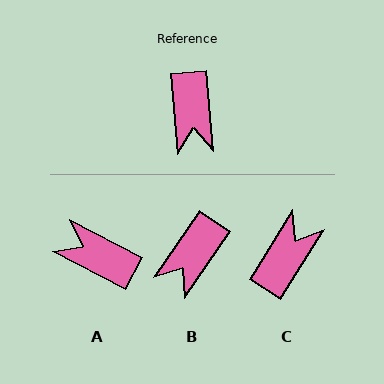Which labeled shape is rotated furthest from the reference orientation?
C, about 143 degrees away.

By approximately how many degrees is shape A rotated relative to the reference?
Approximately 123 degrees clockwise.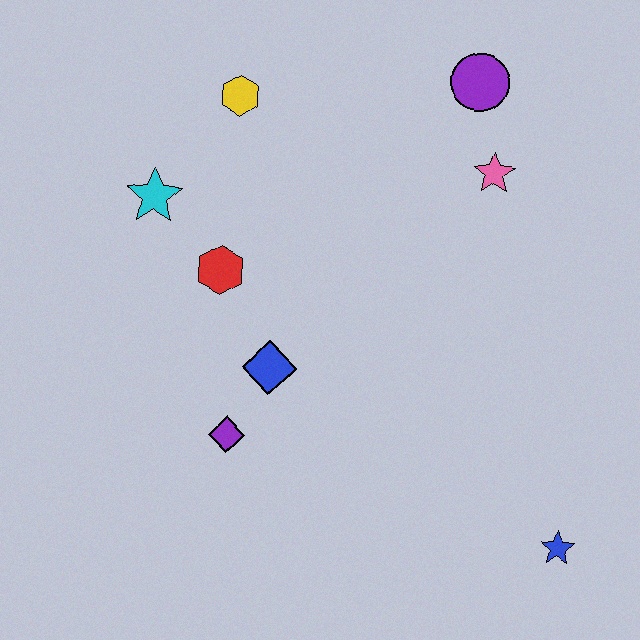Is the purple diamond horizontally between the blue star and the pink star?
No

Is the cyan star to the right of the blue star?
No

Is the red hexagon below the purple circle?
Yes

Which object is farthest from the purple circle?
The blue star is farthest from the purple circle.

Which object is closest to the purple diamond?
The blue diamond is closest to the purple diamond.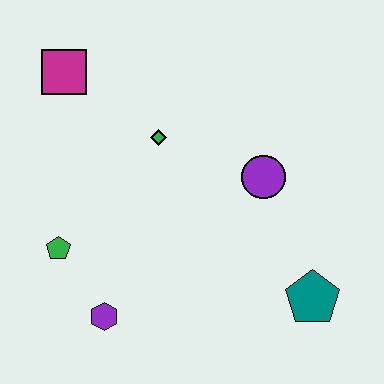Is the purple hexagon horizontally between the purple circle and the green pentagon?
Yes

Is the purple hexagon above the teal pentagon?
No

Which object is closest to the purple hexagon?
The green pentagon is closest to the purple hexagon.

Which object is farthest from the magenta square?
The teal pentagon is farthest from the magenta square.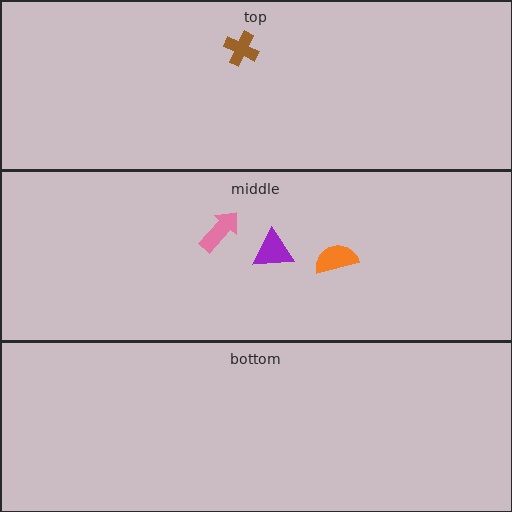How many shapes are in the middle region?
3.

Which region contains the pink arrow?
The middle region.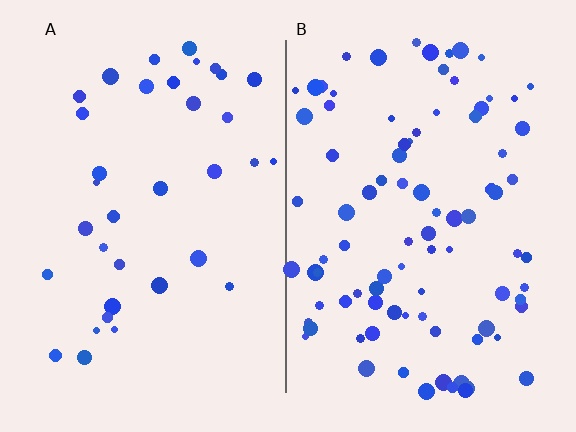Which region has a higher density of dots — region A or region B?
B (the right).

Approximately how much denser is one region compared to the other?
Approximately 2.5× — region B over region A.